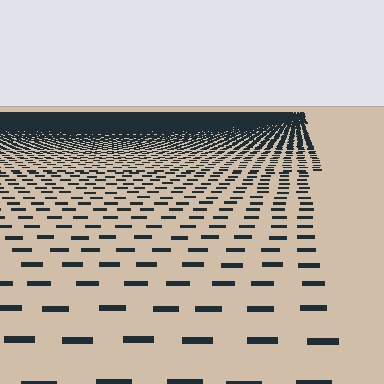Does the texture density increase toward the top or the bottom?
Density increases toward the top.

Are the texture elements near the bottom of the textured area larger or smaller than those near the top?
Larger. Near the bottom, elements are closer to the viewer and appear at a bigger on-screen size.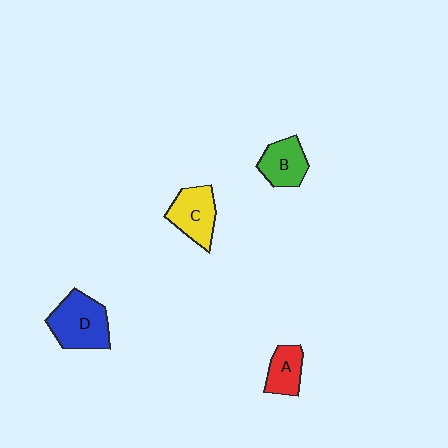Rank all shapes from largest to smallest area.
From largest to smallest: D (blue), C (yellow), B (green), A (red).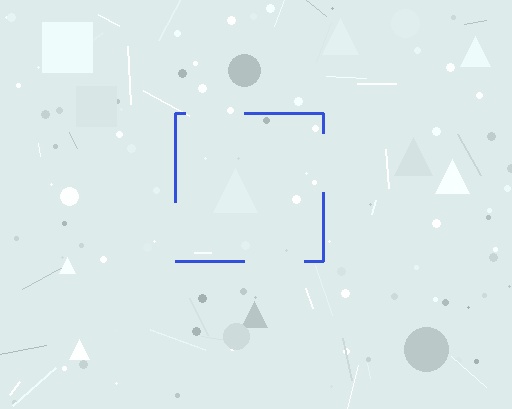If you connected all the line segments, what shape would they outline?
They would outline a square.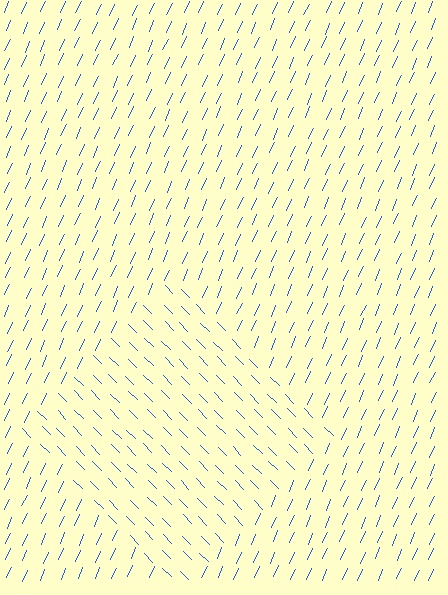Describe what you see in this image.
The image is filled with small blue line segments. A diamond region in the image has lines oriented differently from the surrounding lines, creating a visible texture boundary.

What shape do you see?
I see a diamond.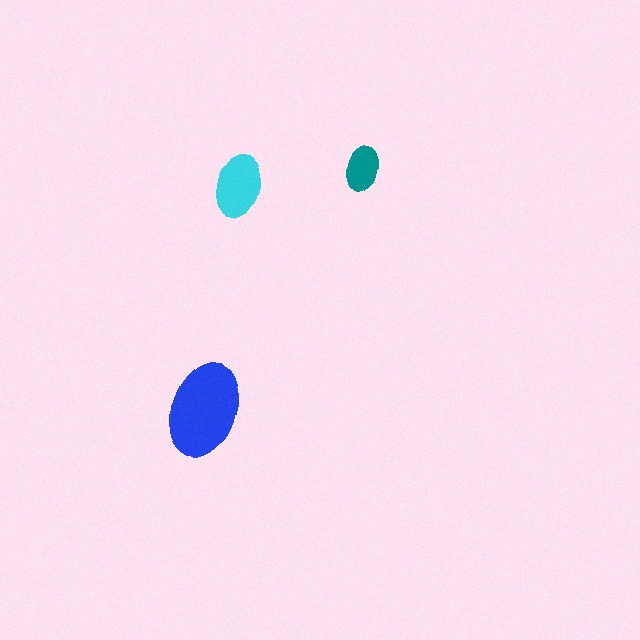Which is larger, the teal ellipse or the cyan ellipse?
The cyan one.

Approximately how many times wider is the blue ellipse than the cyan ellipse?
About 1.5 times wider.